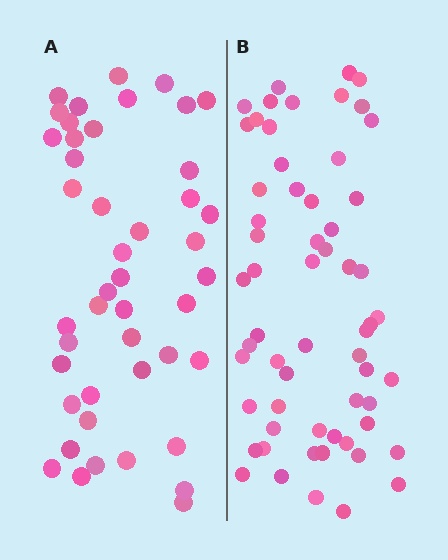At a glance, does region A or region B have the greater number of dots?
Region B (the right region) has more dots.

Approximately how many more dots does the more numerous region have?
Region B has approximately 15 more dots than region A.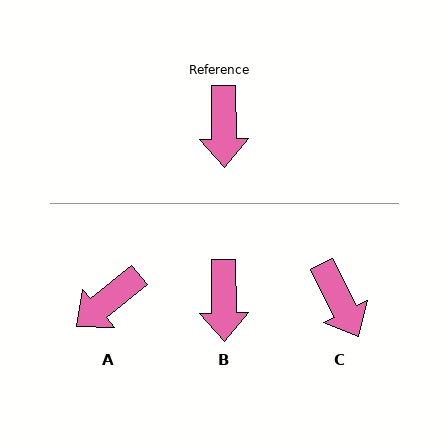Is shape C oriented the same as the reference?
No, it is off by about 26 degrees.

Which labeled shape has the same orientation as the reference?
B.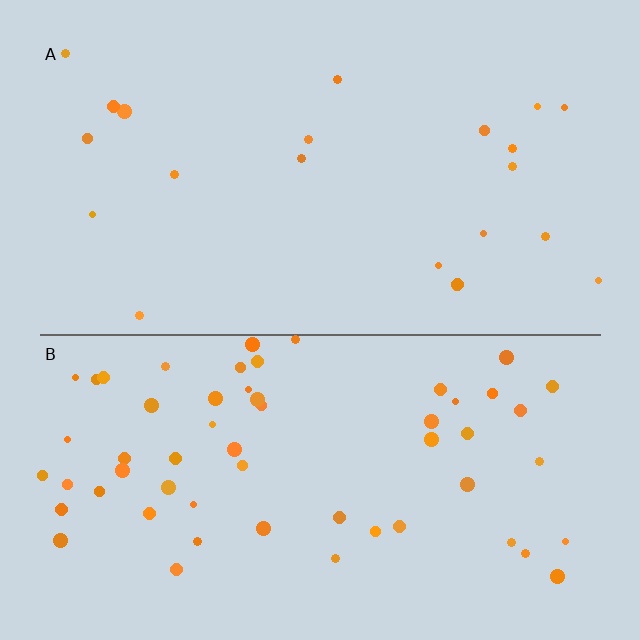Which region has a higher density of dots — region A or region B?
B (the bottom).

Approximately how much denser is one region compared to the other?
Approximately 2.6× — region B over region A.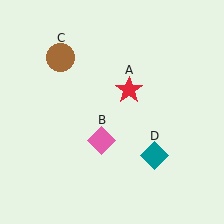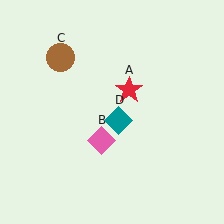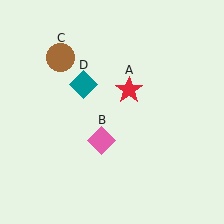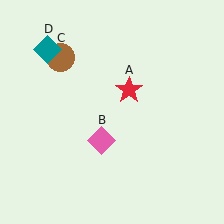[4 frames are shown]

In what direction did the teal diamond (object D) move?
The teal diamond (object D) moved up and to the left.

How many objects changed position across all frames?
1 object changed position: teal diamond (object D).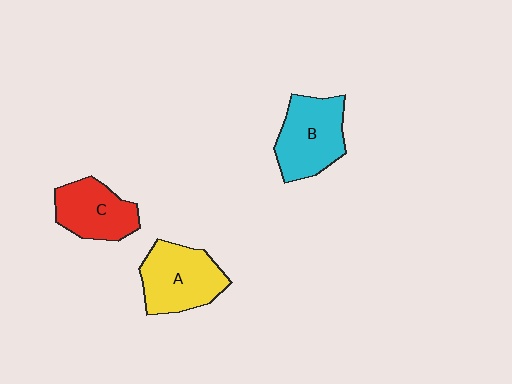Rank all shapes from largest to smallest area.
From largest to smallest: A (yellow), B (cyan), C (red).